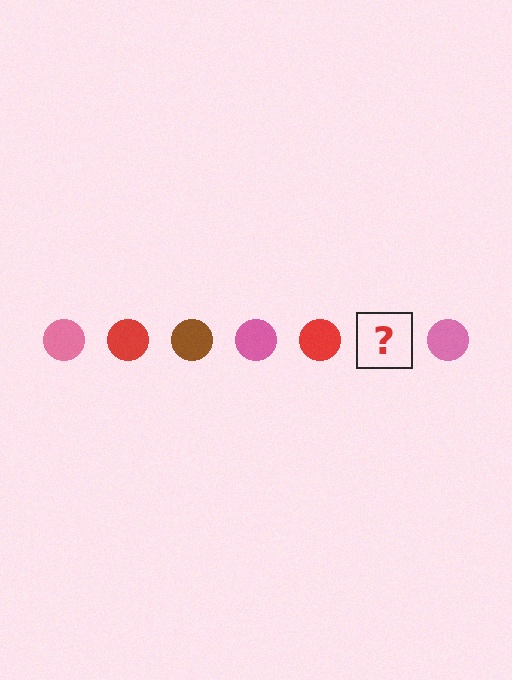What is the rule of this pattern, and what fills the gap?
The rule is that the pattern cycles through pink, red, brown circles. The gap should be filled with a brown circle.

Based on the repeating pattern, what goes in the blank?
The blank should be a brown circle.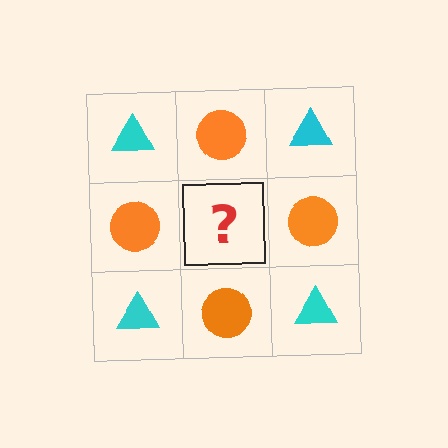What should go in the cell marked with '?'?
The missing cell should contain a cyan triangle.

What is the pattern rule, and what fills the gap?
The rule is that it alternates cyan triangle and orange circle in a checkerboard pattern. The gap should be filled with a cyan triangle.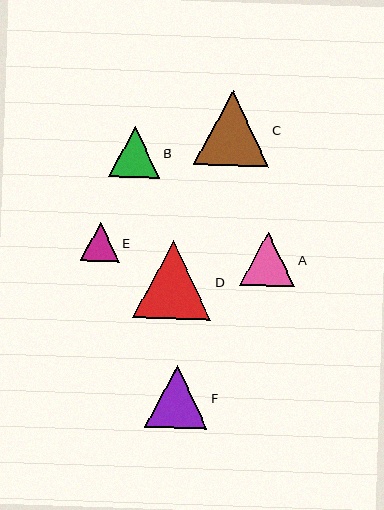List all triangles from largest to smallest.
From largest to smallest: D, C, F, A, B, E.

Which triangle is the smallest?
Triangle E is the smallest with a size of approximately 39 pixels.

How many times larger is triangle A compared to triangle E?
Triangle A is approximately 1.4 times the size of triangle E.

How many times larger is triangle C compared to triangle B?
Triangle C is approximately 1.5 times the size of triangle B.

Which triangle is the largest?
Triangle D is the largest with a size of approximately 78 pixels.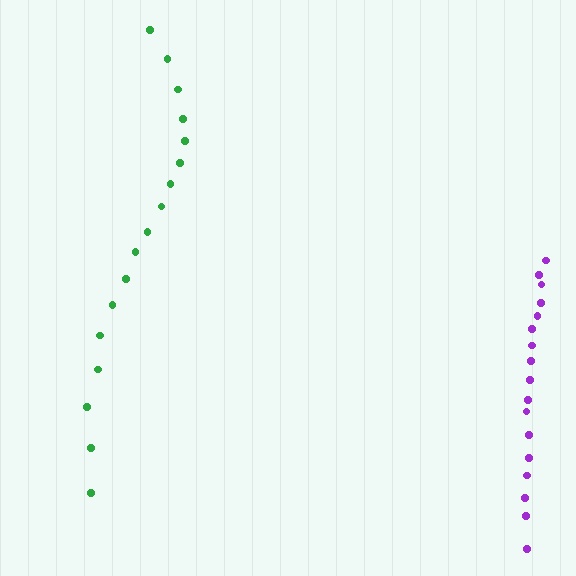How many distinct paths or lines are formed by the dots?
There are 2 distinct paths.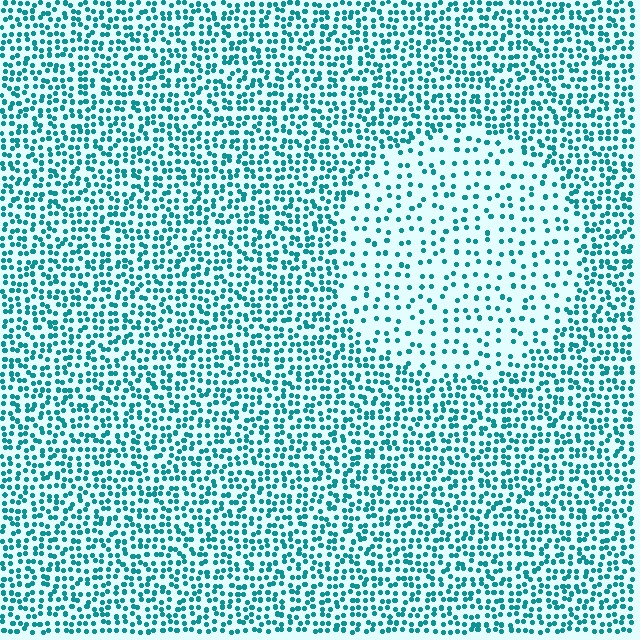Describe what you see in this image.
The image contains small teal elements arranged at two different densities. A circle-shaped region is visible where the elements are less densely packed than the surrounding area.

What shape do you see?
I see a circle.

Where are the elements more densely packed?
The elements are more densely packed outside the circle boundary.